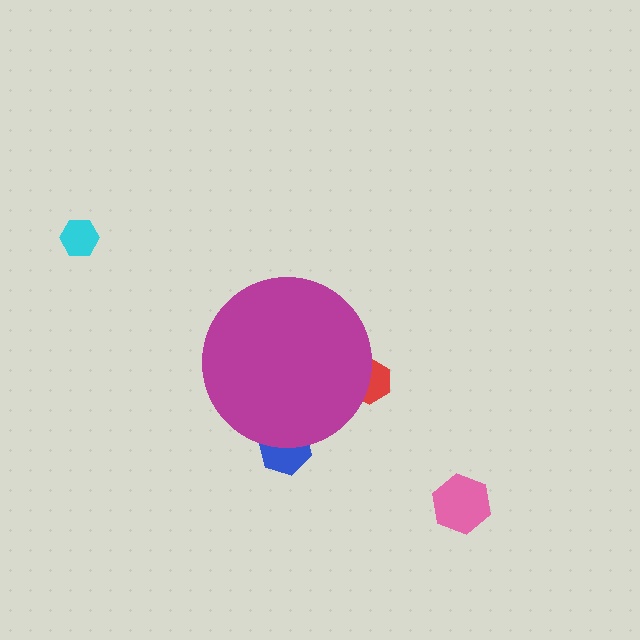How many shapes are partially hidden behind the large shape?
3 shapes are partially hidden.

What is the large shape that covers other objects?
A magenta circle.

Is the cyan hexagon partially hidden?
No, the cyan hexagon is fully visible.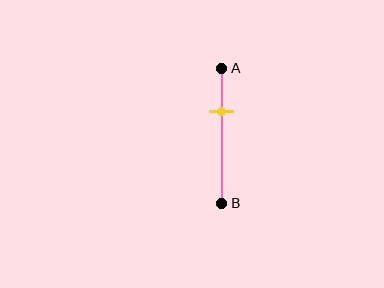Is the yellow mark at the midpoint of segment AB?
No, the mark is at about 30% from A, not at the 50% midpoint.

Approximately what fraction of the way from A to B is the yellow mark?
The yellow mark is approximately 30% of the way from A to B.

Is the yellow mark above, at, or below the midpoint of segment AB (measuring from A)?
The yellow mark is above the midpoint of segment AB.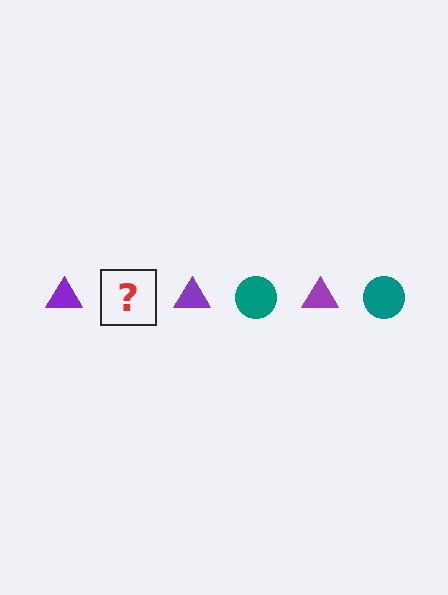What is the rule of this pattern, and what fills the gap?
The rule is that the pattern alternates between purple triangle and teal circle. The gap should be filled with a teal circle.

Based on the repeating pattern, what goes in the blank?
The blank should be a teal circle.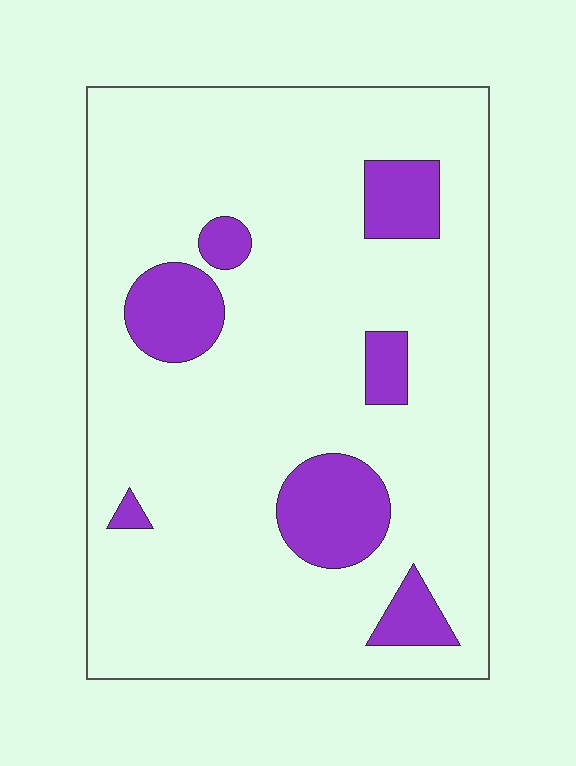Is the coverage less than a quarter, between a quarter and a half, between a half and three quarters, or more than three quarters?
Less than a quarter.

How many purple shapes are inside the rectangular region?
7.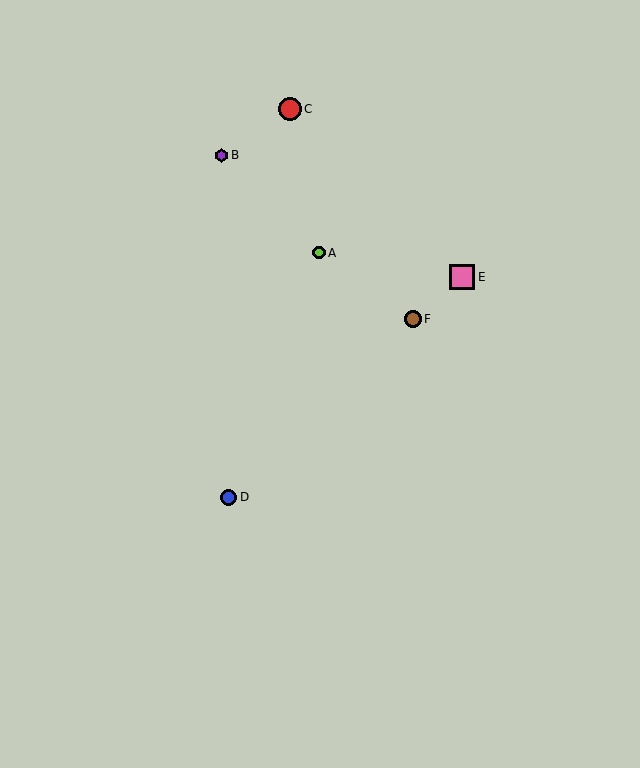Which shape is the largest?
The pink square (labeled E) is the largest.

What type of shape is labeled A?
Shape A is a lime circle.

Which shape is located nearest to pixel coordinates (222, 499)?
The blue circle (labeled D) at (229, 497) is nearest to that location.